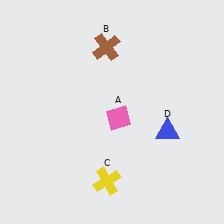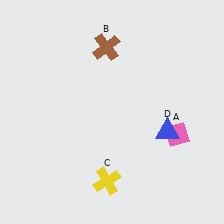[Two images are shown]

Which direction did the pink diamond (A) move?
The pink diamond (A) moved right.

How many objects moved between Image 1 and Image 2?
1 object moved between the two images.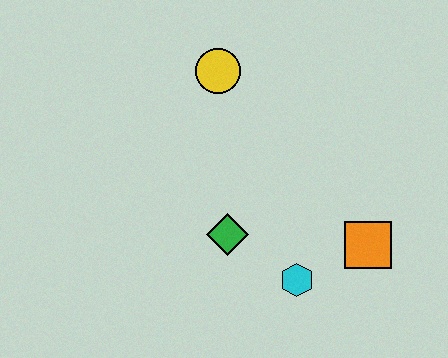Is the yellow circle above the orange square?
Yes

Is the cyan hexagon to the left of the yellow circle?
No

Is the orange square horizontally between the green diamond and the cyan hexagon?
No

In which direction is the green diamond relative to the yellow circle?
The green diamond is below the yellow circle.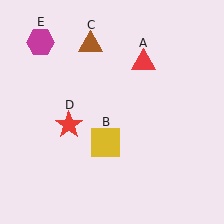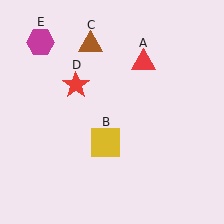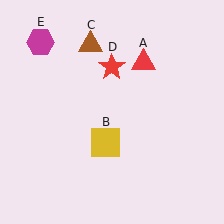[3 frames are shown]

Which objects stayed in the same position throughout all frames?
Red triangle (object A) and yellow square (object B) and brown triangle (object C) and magenta hexagon (object E) remained stationary.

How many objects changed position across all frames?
1 object changed position: red star (object D).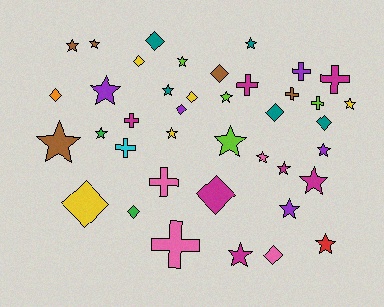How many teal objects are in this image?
There are 5 teal objects.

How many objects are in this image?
There are 40 objects.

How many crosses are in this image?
There are 9 crosses.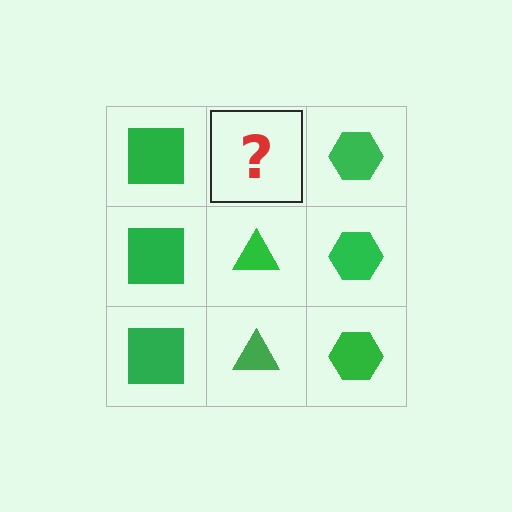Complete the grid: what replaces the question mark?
The question mark should be replaced with a green triangle.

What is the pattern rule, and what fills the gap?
The rule is that each column has a consistent shape. The gap should be filled with a green triangle.